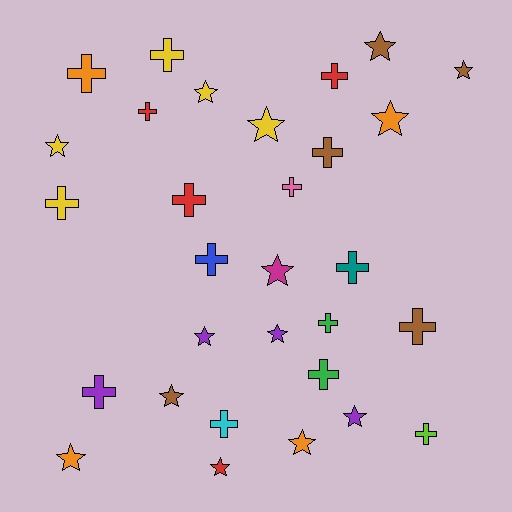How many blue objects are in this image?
There is 1 blue object.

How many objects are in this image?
There are 30 objects.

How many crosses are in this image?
There are 16 crosses.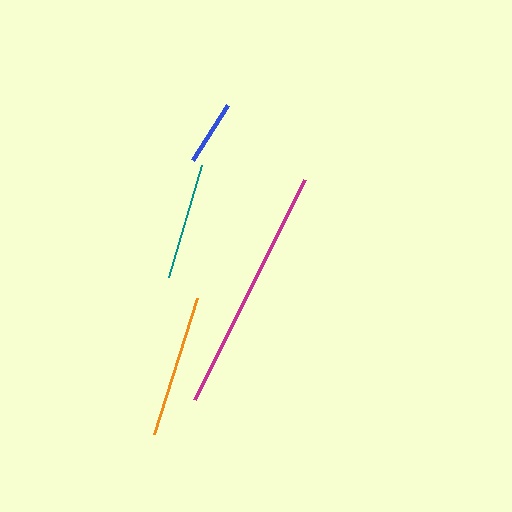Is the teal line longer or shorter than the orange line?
The orange line is longer than the teal line.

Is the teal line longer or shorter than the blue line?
The teal line is longer than the blue line.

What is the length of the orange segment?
The orange segment is approximately 143 pixels long.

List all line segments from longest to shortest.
From longest to shortest: magenta, orange, teal, blue.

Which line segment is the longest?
The magenta line is the longest at approximately 246 pixels.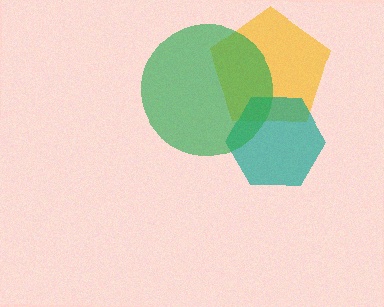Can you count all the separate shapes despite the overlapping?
Yes, there are 3 separate shapes.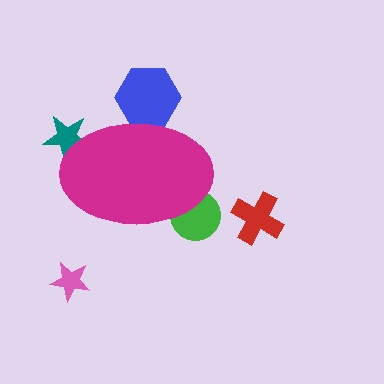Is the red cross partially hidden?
No, the red cross is fully visible.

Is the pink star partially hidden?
No, the pink star is fully visible.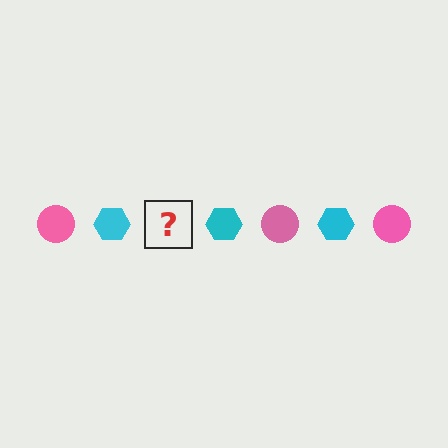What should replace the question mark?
The question mark should be replaced with a pink circle.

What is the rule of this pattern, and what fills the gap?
The rule is that the pattern alternates between pink circle and cyan hexagon. The gap should be filled with a pink circle.